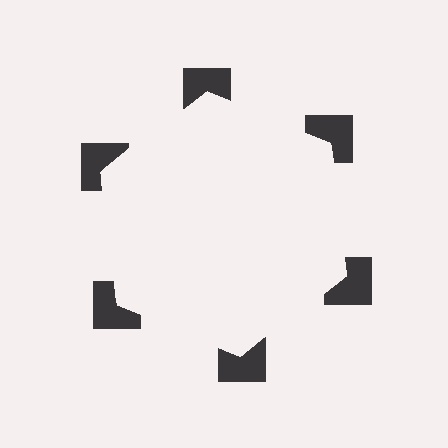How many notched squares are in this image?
There are 6 — one at each vertex of the illusory hexagon.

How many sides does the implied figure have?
6 sides.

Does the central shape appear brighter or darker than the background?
It typically appears slightly brighter than the background, even though no actual brightness change is drawn.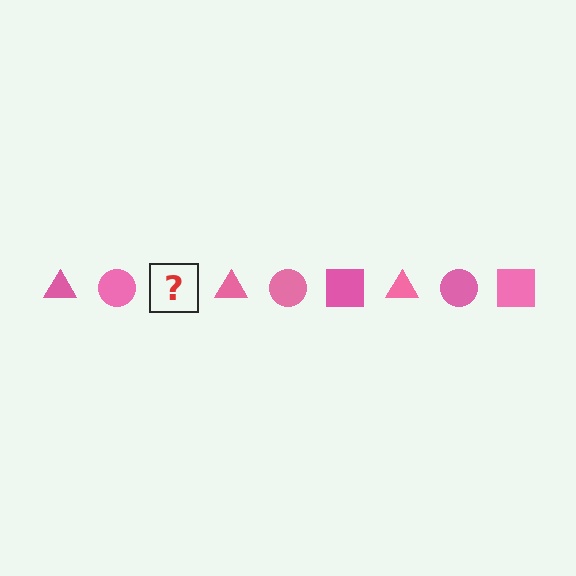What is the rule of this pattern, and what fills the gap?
The rule is that the pattern cycles through triangle, circle, square shapes in pink. The gap should be filled with a pink square.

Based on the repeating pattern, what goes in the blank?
The blank should be a pink square.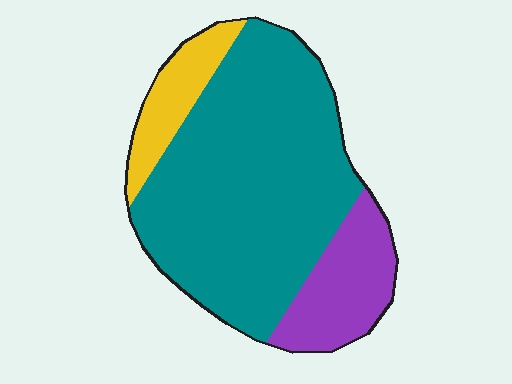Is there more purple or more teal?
Teal.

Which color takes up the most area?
Teal, at roughly 70%.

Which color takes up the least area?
Yellow, at roughly 10%.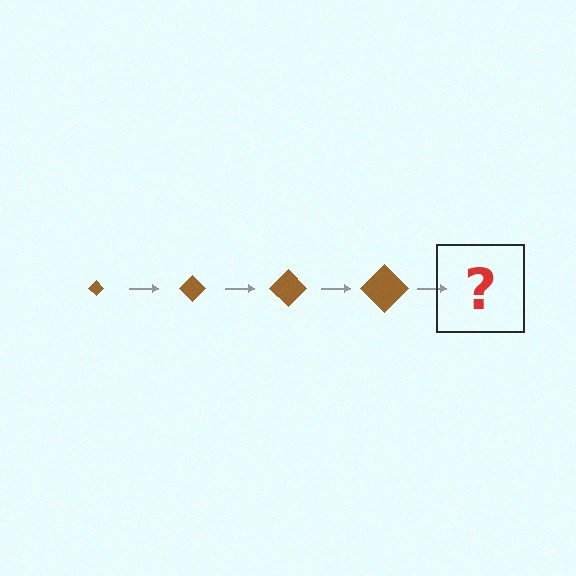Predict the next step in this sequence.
The next step is a brown diamond, larger than the previous one.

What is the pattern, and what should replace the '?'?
The pattern is that the diamond gets progressively larger each step. The '?' should be a brown diamond, larger than the previous one.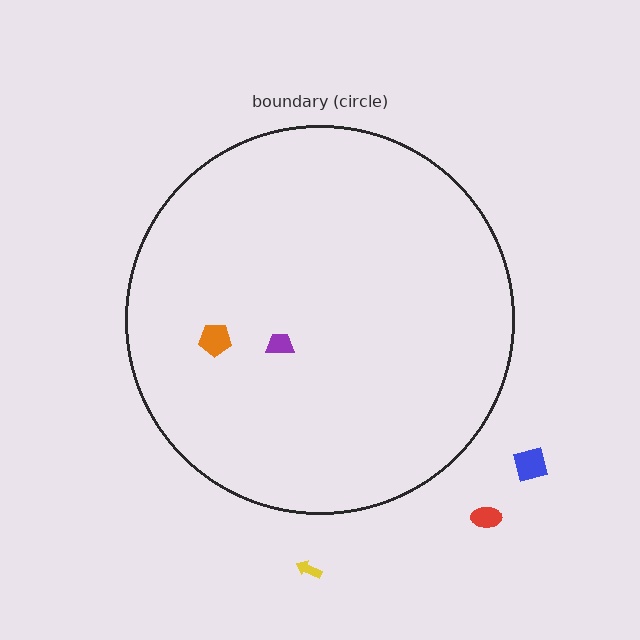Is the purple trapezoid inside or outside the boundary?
Inside.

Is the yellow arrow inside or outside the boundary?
Outside.